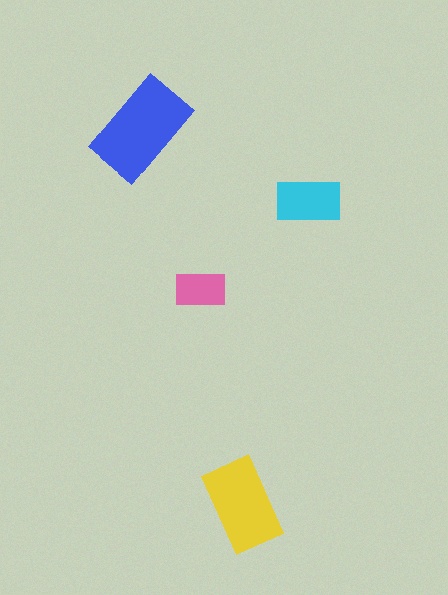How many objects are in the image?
There are 4 objects in the image.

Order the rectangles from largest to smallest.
the blue one, the yellow one, the cyan one, the pink one.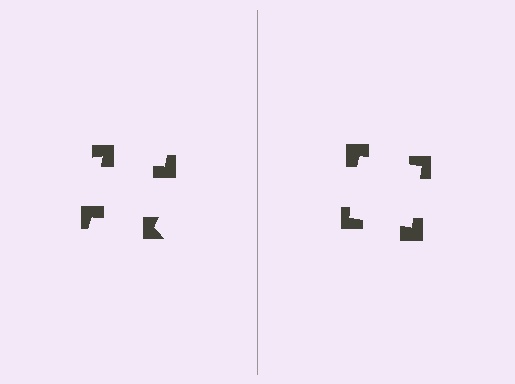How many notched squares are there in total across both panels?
8 — 4 on each side.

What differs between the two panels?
The notched squares are positioned identically on both sides; only the wedge orientations differ. On the right they align to a square; on the left they are misaligned.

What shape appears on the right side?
An illusory square.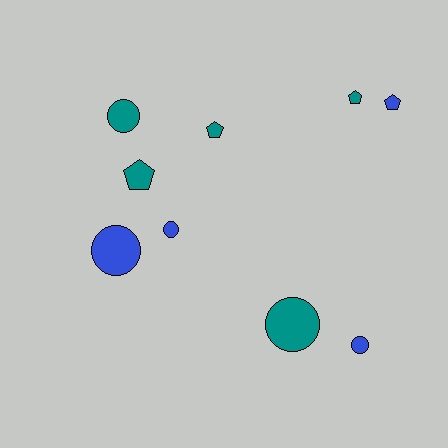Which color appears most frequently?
Teal, with 5 objects.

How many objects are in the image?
There are 9 objects.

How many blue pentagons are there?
There is 1 blue pentagon.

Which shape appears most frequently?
Circle, with 5 objects.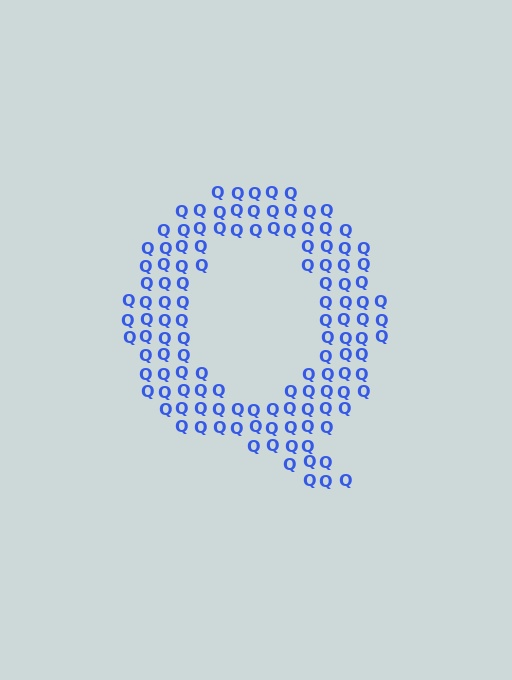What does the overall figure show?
The overall figure shows the letter Q.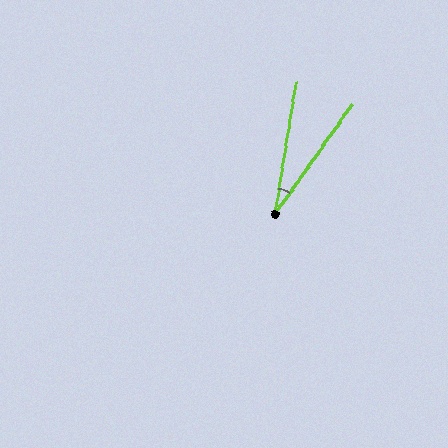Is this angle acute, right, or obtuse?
It is acute.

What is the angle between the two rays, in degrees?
Approximately 26 degrees.